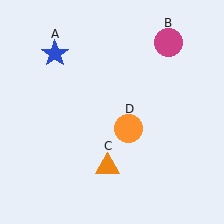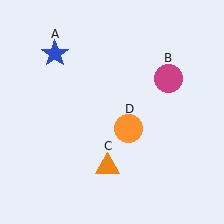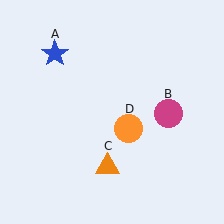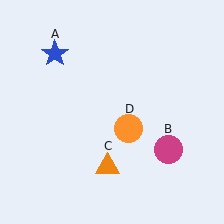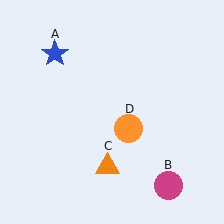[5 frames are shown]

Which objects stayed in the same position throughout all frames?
Blue star (object A) and orange triangle (object C) and orange circle (object D) remained stationary.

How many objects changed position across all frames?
1 object changed position: magenta circle (object B).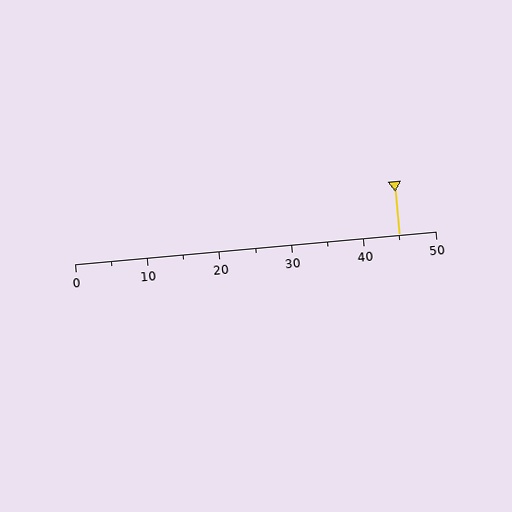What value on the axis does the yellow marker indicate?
The marker indicates approximately 45.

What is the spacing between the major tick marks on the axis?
The major ticks are spaced 10 apart.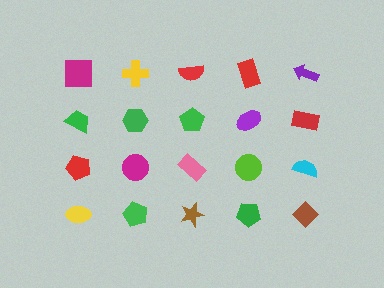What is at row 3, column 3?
A pink rectangle.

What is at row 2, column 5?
A red rectangle.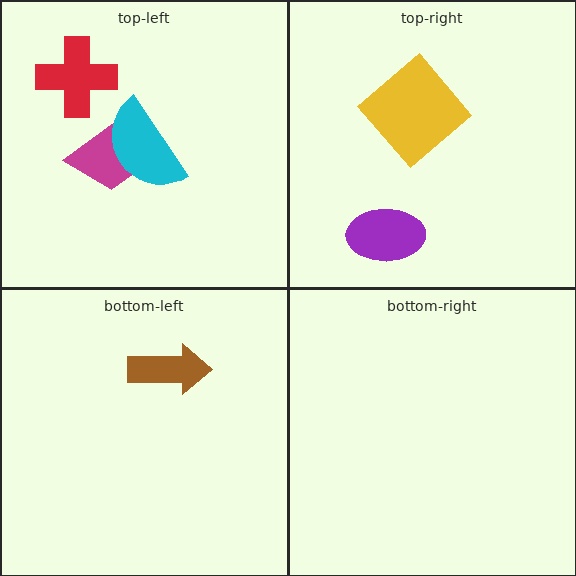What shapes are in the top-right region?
The purple ellipse, the yellow diamond.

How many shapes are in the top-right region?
2.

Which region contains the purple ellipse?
The top-right region.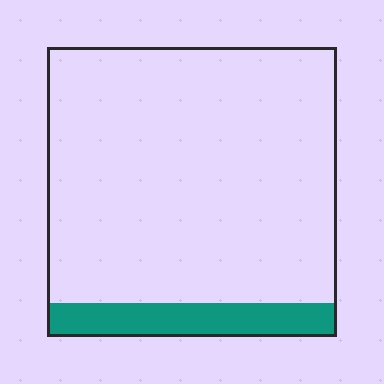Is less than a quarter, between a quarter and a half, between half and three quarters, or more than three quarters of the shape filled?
Less than a quarter.